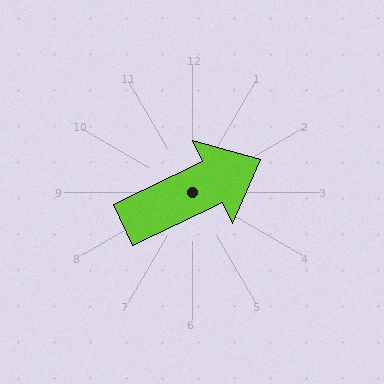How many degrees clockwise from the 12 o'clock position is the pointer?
Approximately 64 degrees.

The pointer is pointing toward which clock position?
Roughly 2 o'clock.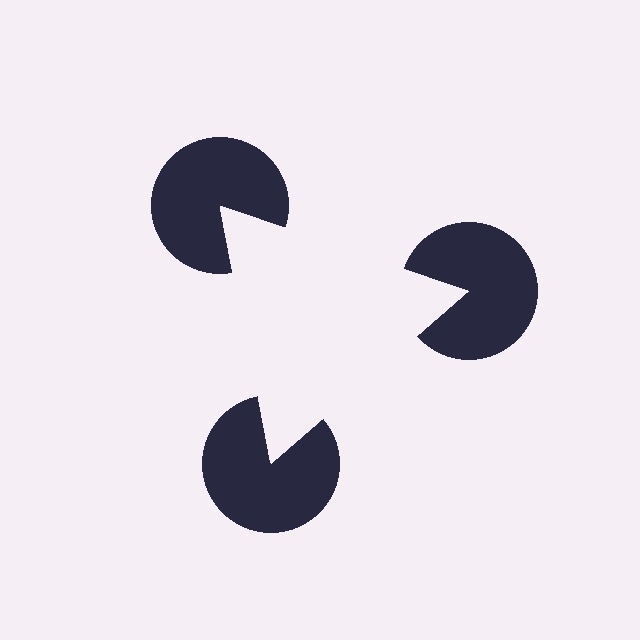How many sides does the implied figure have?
3 sides.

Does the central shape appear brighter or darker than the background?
It typically appears slightly brighter than the background, even though no actual brightness change is drawn.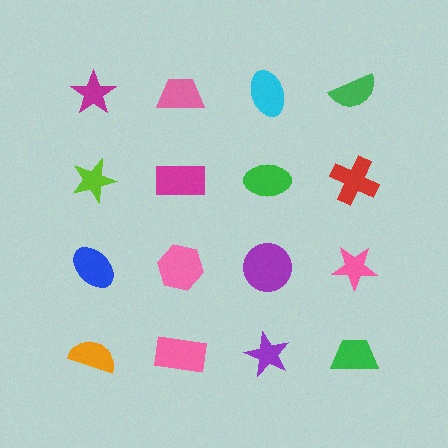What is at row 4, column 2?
A pink rectangle.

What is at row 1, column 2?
A pink trapezoid.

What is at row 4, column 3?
A purple star.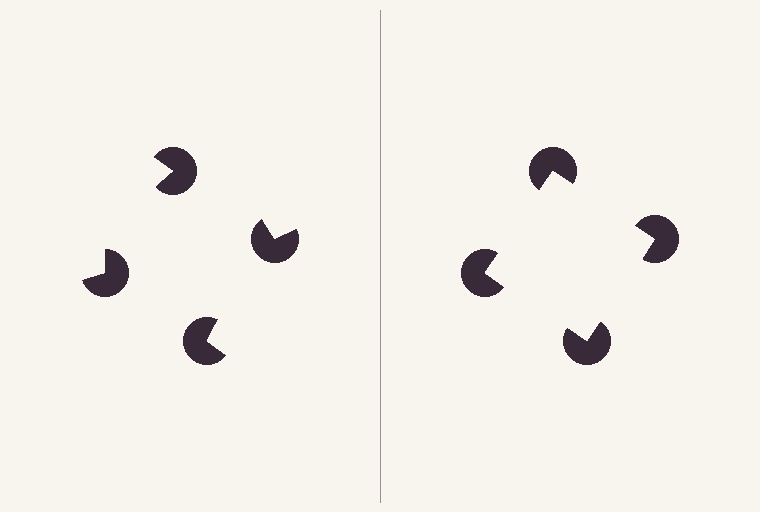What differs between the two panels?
The pac-man discs are positioned identically on both sides; only the wedge orientations differ. On the right they align to a square; on the left they are misaligned.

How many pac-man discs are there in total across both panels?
8 — 4 on each side.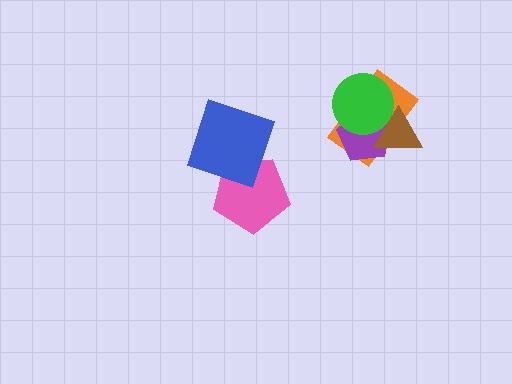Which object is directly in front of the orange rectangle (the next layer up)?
The purple pentagon is directly in front of the orange rectangle.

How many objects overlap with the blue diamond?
1 object overlaps with the blue diamond.